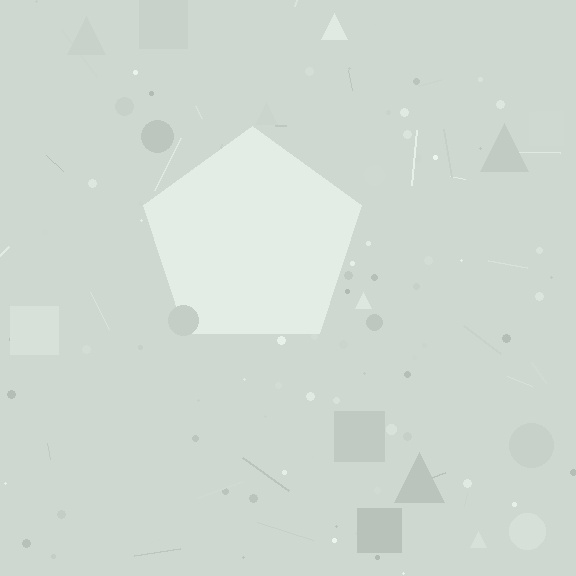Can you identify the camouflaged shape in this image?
The camouflaged shape is a pentagon.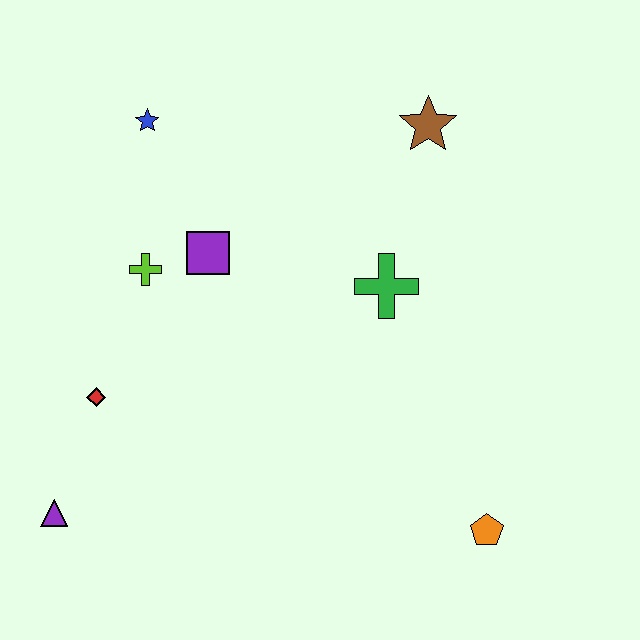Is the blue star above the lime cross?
Yes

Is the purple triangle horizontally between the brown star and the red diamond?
No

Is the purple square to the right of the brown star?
No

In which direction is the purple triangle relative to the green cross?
The purple triangle is to the left of the green cross.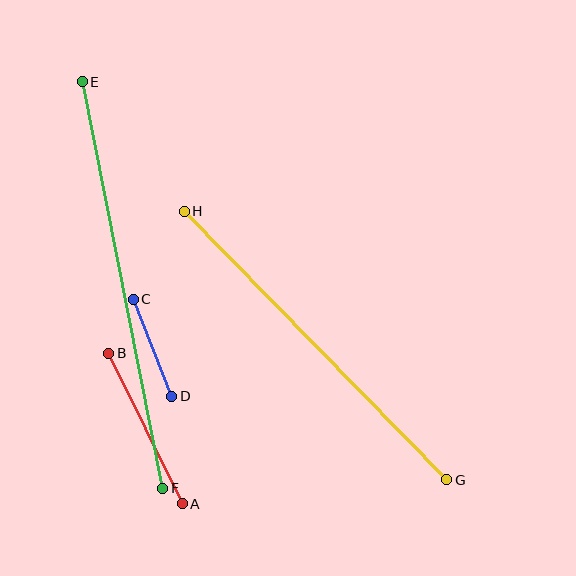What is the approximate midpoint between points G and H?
The midpoint is at approximately (316, 346) pixels.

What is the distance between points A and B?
The distance is approximately 168 pixels.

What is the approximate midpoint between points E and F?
The midpoint is at approximately (122, 285) pixels.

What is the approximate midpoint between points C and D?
The midpoint is at approximately (152, 348) pixels.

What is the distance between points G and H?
The distance is approximately 375 pixels.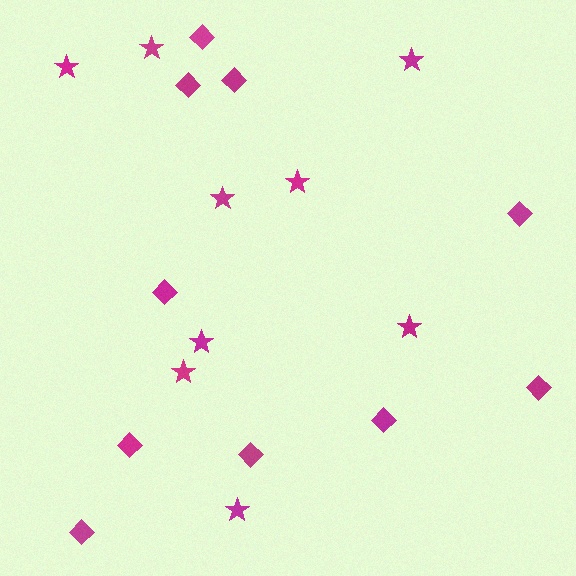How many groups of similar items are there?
There are 2 groups: one group of stars (9) and one group of diamonds (10).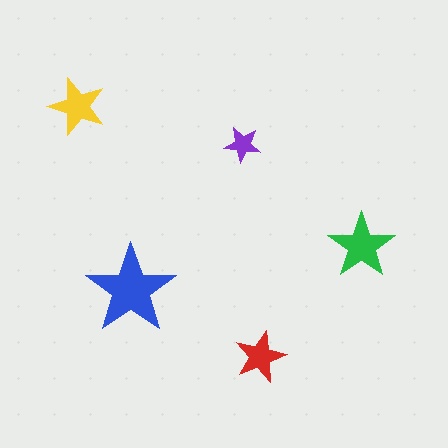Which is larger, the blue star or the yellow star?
The blue one.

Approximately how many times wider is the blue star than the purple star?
About 2.5 times wider.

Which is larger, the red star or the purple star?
The red one.